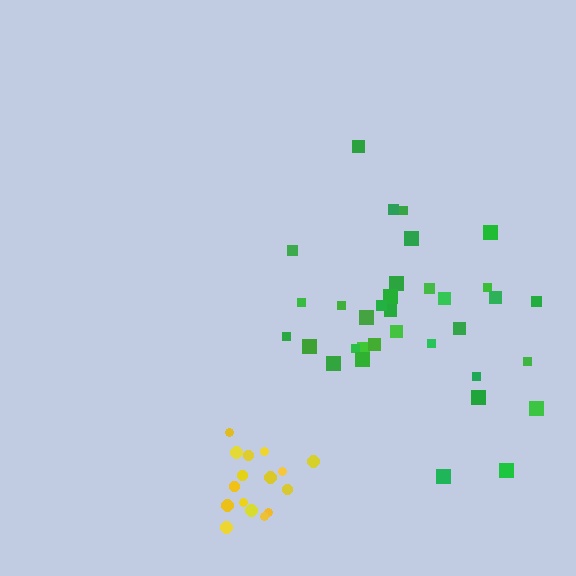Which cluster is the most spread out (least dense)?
Green.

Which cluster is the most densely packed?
Yellow.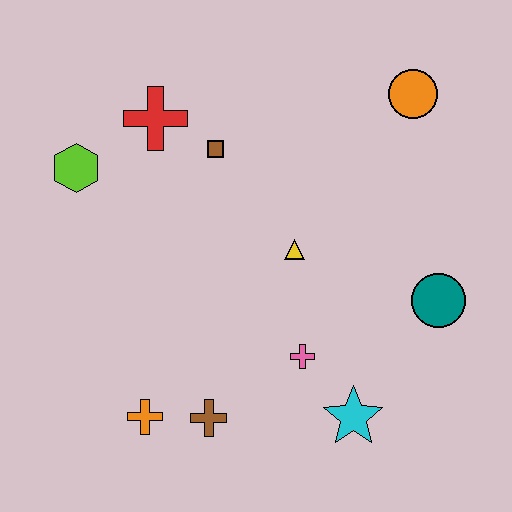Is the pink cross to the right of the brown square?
Yes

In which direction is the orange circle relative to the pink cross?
The orange circle is above the pink cross.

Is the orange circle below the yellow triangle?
No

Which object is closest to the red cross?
The brown square is closest to the red cross.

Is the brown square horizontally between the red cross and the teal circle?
Yes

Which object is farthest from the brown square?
The cyan star is farthest from the brown square.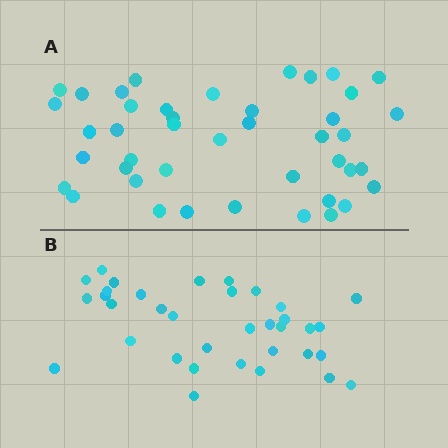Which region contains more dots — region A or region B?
Region A (the top region) has more dots.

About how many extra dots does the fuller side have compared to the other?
Region A has roughly 8 or so more dots than region B.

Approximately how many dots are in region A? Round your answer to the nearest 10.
About 40 dots. (The exact count is 43, which rounds to 40.)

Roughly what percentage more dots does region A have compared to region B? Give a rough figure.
About 25% more.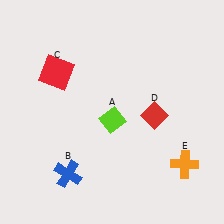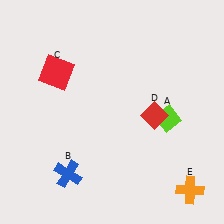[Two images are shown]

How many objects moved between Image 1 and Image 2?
2 objects moved between the two images.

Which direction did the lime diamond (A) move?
The lime diamond (A) moved right.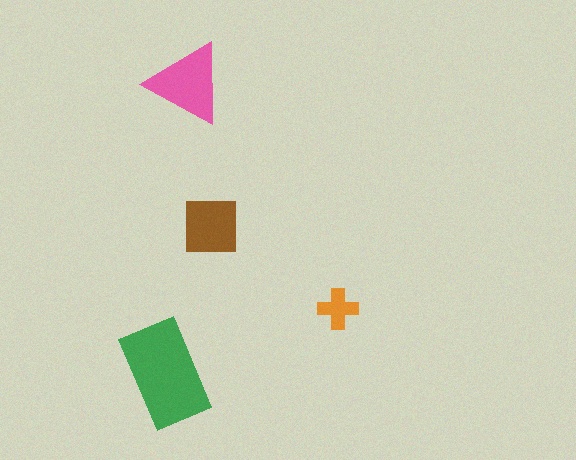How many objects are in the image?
There are 4 objects in the image.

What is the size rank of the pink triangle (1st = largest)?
2nd.